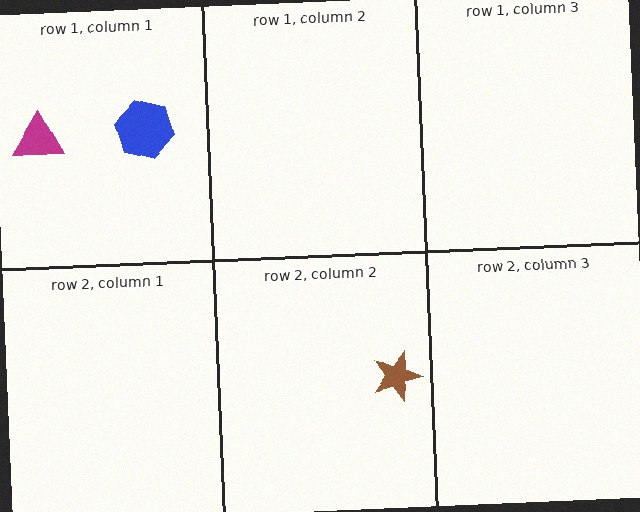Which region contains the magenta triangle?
The row 1, column 1 region.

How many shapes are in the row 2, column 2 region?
1.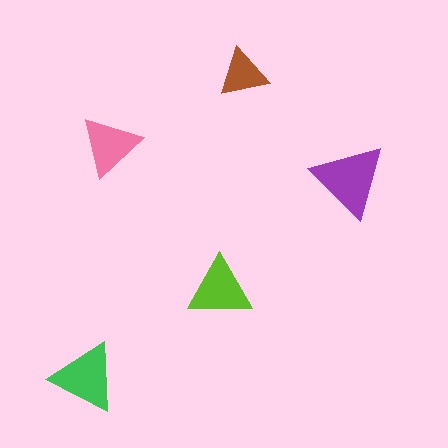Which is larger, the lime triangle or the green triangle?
The green one.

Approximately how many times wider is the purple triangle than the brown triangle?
About 1.5 times wider.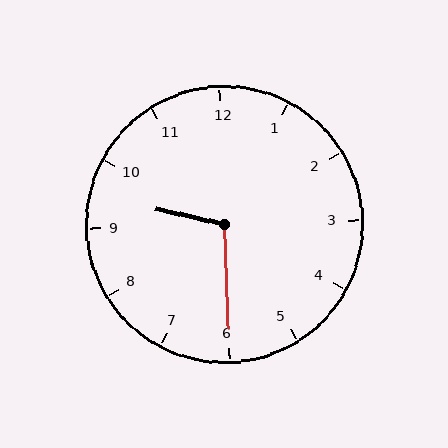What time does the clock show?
9:30.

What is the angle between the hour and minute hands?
Approximately 105 degrees.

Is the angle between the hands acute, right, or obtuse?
It is obtuse.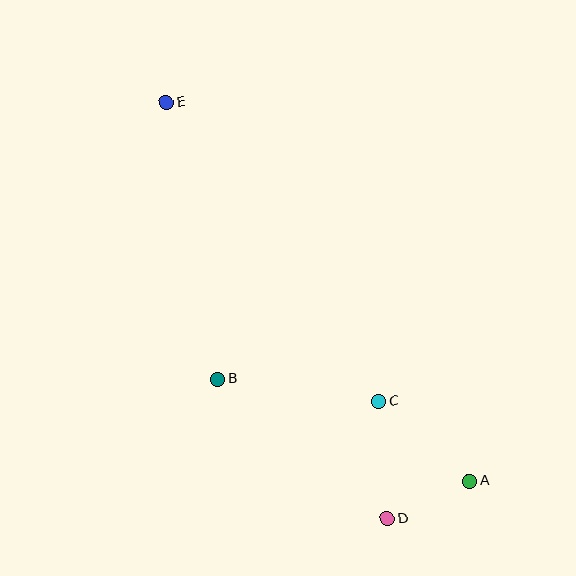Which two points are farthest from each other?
Points A and E are farthest from each other.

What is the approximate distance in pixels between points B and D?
The distance between B and D is approximately 219 pixels.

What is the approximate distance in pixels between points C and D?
The distance between C and D is approximately 118 pixels.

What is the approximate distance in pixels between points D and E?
The distance between D and E is approximately 471 pixels.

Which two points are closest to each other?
Points A and D are closest to each other.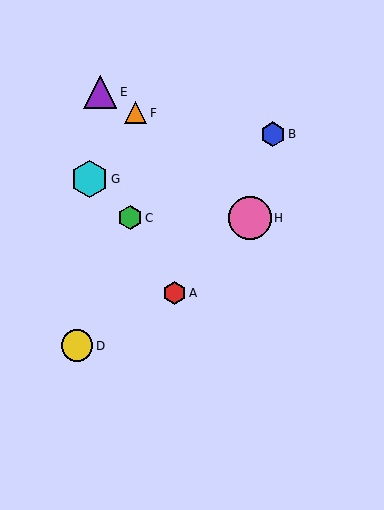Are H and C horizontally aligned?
Yes, both are at y≈218.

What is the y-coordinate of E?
Object E is at y≈92.